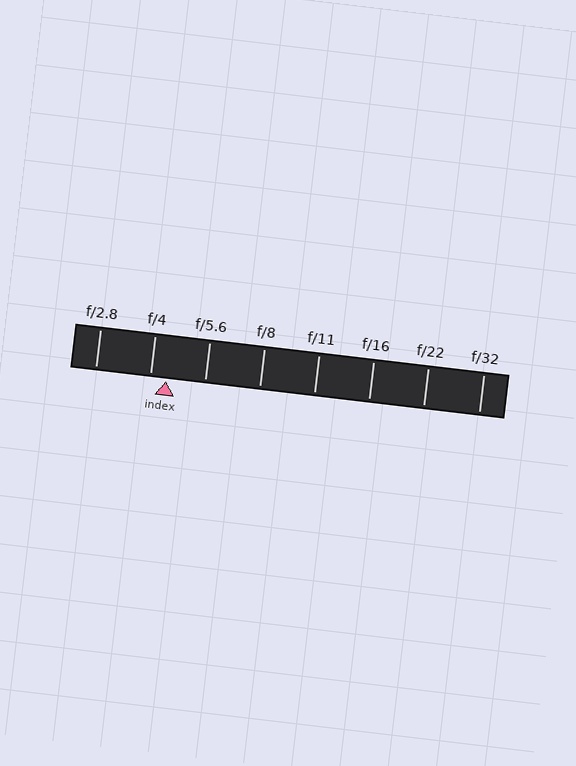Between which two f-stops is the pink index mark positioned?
The index mark is between f/4 and f/5.6.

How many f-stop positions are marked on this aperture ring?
There are 8 f-stop positions marked.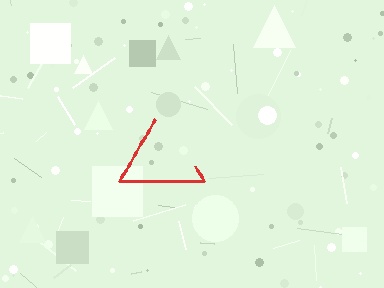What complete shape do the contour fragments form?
The contour fragments form a triangle.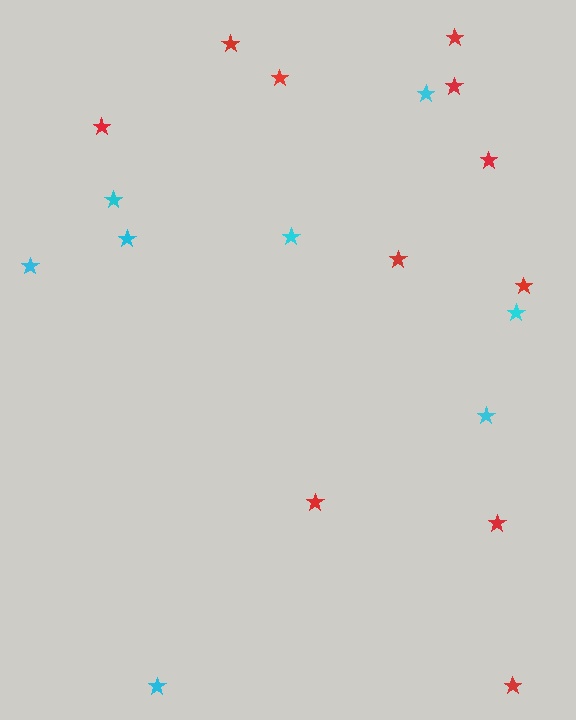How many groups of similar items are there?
There are 2 groups: one group of red stars (11) and one group of cyan stars (8).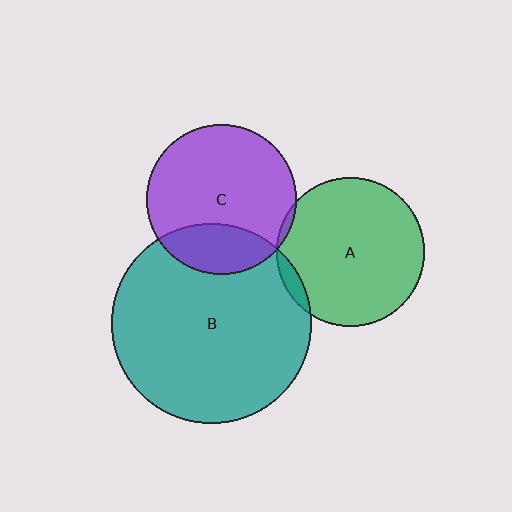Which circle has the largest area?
Circle B (teal).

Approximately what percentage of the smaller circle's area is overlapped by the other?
Approximately 5%.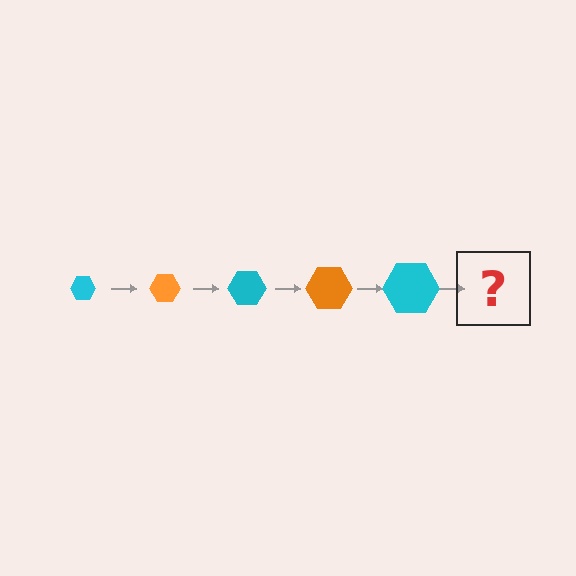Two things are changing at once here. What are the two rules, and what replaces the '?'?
The two rules are that the hexagon grows larger each step and the color cycles through cyan and orange. The '?' should be an orange hexagon, larger than the previous one.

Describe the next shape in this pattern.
It should be an orange hexagon, larger than the previous one.